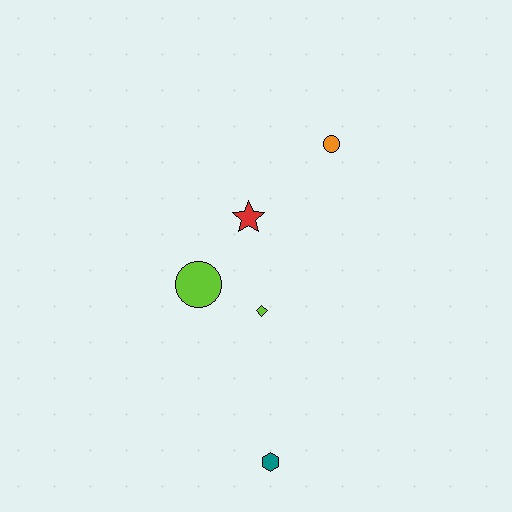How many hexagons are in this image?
There is 1 hexagon.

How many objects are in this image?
There are 5 objects.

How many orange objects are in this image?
There is 1 orange object.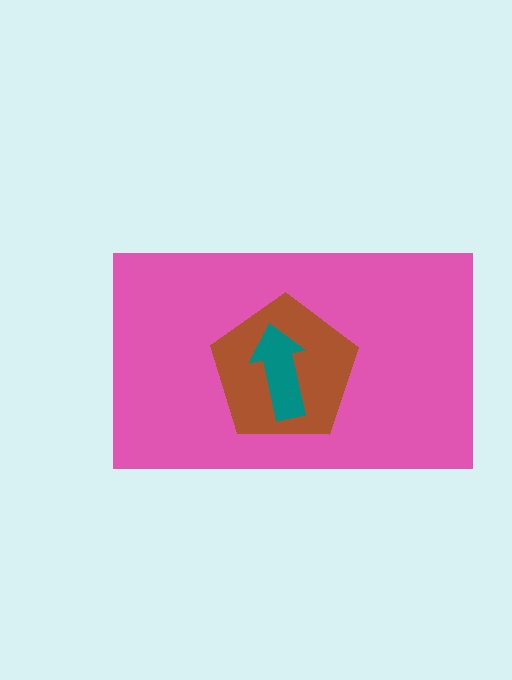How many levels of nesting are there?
3.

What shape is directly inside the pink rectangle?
The brown pentagon.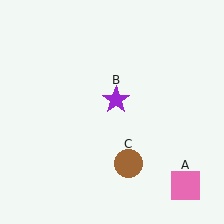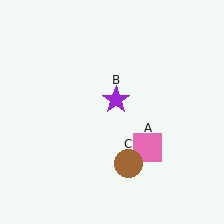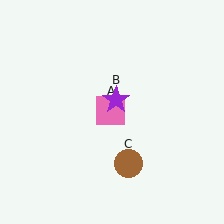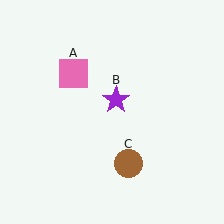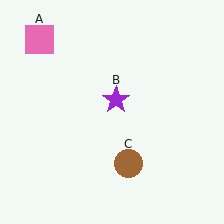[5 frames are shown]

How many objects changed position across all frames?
1 object changed position: pink square (object A).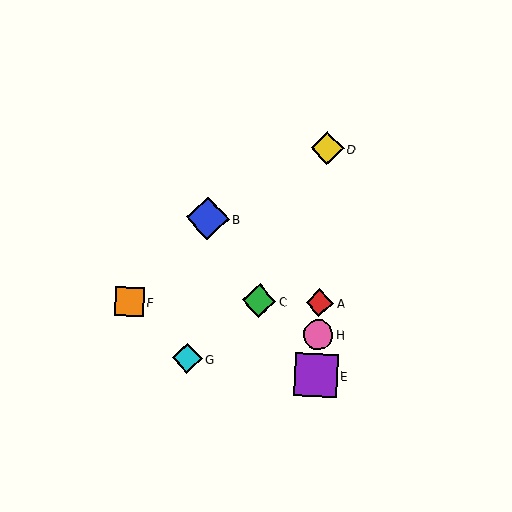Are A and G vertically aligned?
No, A is at x≈320 and G is at x≈187.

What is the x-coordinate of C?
Object C is at x≈259.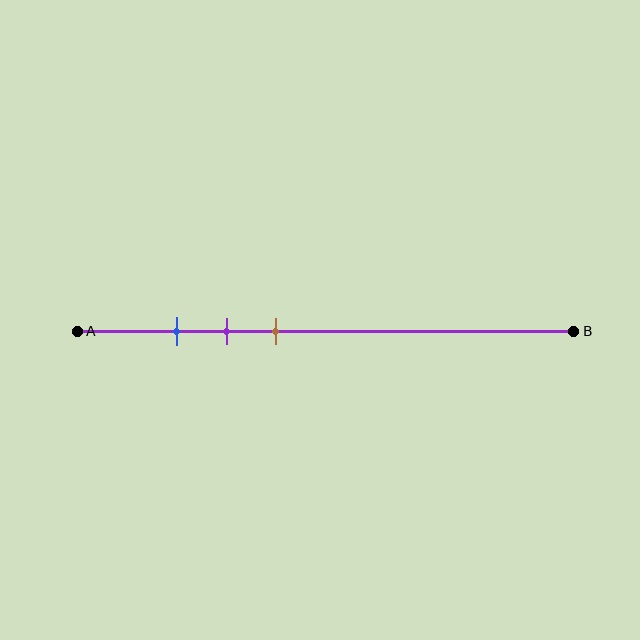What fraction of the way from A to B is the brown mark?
The brown mark is approximately 40% (0.4) of the way from A to B.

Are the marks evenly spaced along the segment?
Yes, the marks are approximately evenly spaced.